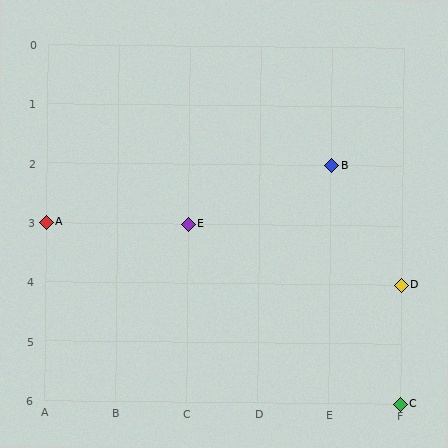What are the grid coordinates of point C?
Point C is at grid coordinates (F, 6).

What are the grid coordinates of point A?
Point A is at grid coordinates (A, 3).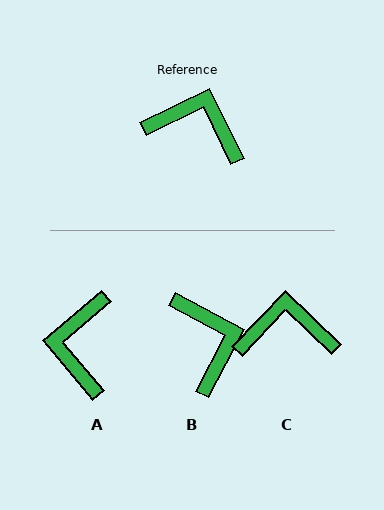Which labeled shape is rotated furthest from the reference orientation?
A, about 104 degrees away.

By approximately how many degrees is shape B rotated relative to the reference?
Approximately 54 degrees clockwise.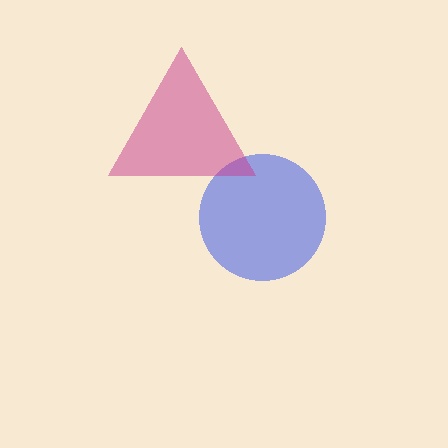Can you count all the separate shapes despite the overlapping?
Yes, there are 2 separate shapes.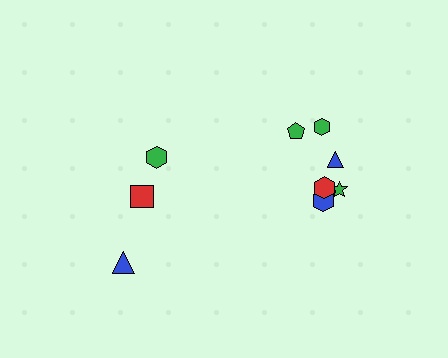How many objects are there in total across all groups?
There are 9 objects.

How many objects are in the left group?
There are 3 objects.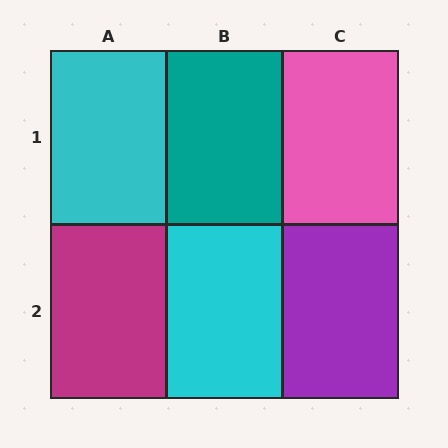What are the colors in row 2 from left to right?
Magenta, cyan, purple.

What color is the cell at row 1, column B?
Teal.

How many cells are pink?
1 cell is pink.